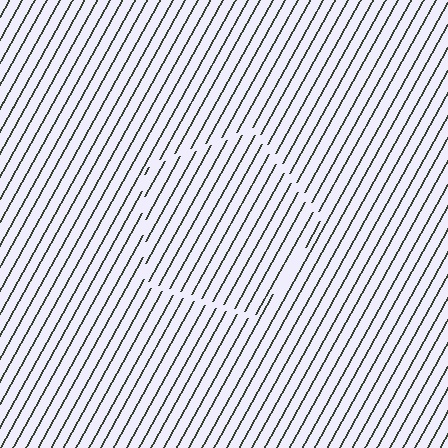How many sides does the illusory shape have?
5 sides — the line-ends trace a pentagon.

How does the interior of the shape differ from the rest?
The interior of the shape contains the same grating, shifted by half a period — the contour is defined by the phase discontinuity where line-ends from the inner and outer gratings abut.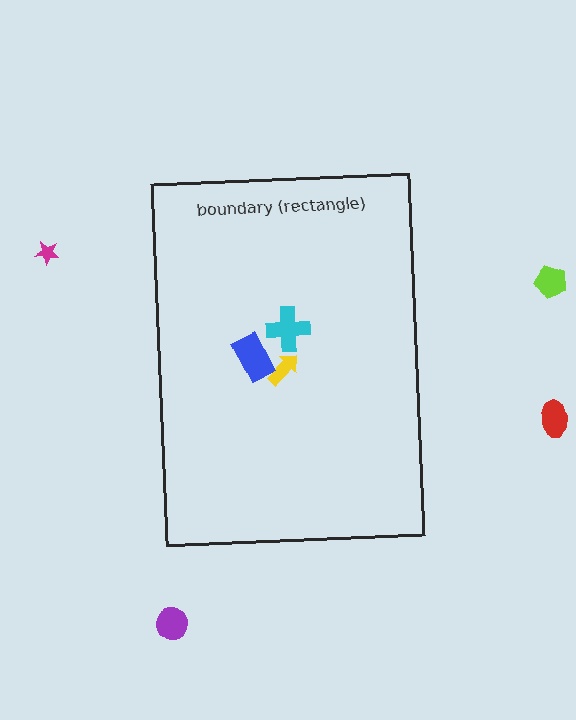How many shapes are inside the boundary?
3 inside, 4 outside.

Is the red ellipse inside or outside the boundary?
Outside.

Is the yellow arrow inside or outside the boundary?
Inside.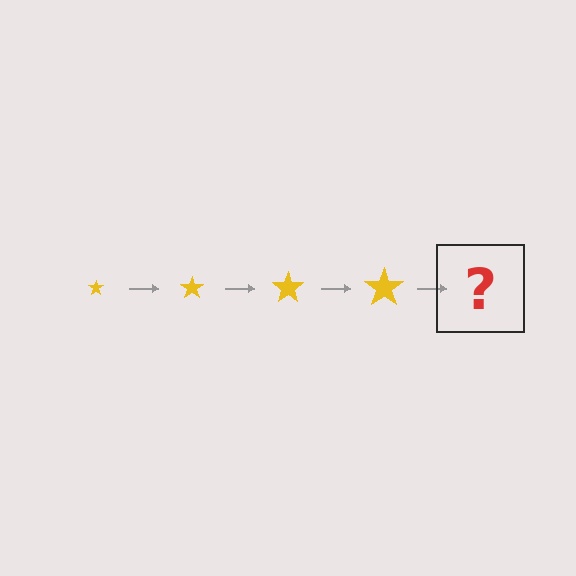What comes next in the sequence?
The next element should be a yellow star, larger than the previous one.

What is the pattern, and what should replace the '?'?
The pattern is that the star gets progressively larger each step. The '?' should be a yellow star, larger than the previous one.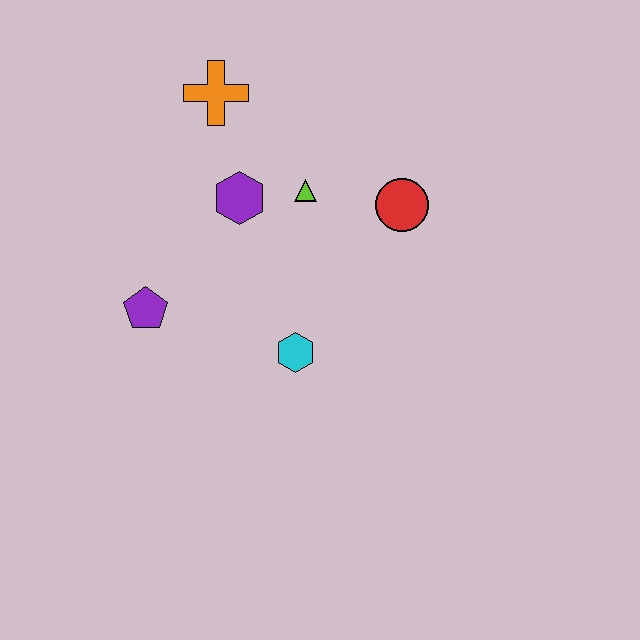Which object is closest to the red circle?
The lime triangle is closest to the red circle.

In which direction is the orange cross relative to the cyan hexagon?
The orange cross is above the cyan hexagon.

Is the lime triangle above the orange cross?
No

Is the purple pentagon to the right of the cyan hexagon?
No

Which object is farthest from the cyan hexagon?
The orange cross is farthest from the cyan hexagon.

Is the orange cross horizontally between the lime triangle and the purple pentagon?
Yes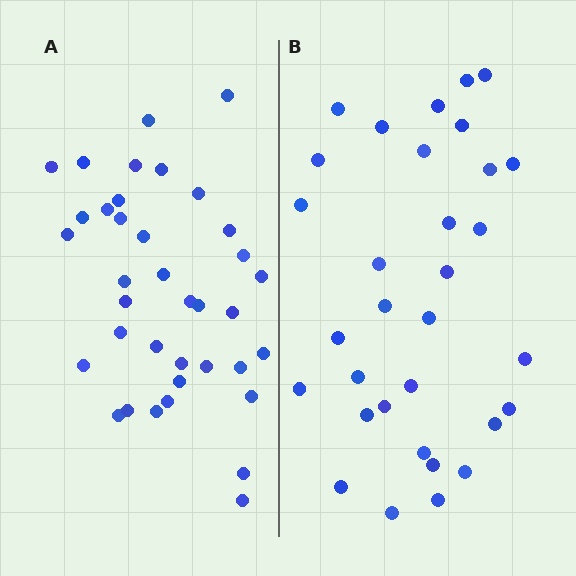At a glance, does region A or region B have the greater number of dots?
Region A (the left region) has more dots.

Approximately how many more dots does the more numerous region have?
Region A has about 5 more dots than region B.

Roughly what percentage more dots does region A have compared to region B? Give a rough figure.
About 15% more.